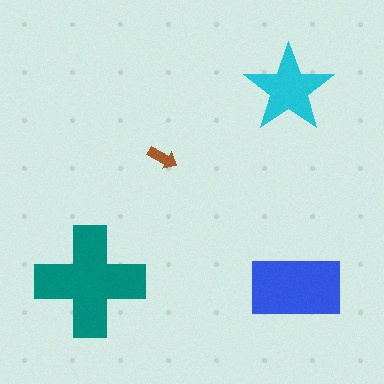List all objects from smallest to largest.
The brown arrow, the cyan star, the blue rectangle, the teal cross.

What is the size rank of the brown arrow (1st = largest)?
4th.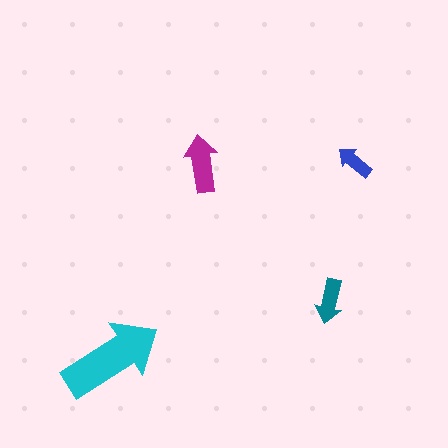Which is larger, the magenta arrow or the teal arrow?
The magenta one.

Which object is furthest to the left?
The cyan arrow is leftmost.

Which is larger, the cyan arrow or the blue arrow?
The cyan one.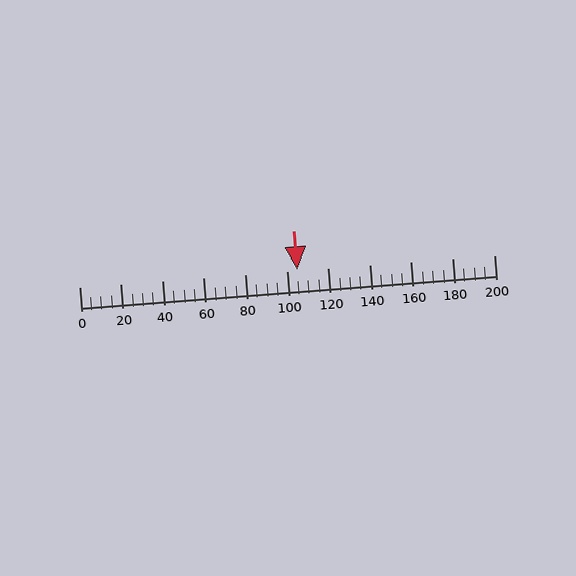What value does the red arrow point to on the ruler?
The red arrow points to approximately 105.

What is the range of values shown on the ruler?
The ruler shows values from 0 to 200.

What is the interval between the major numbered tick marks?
The major tick marks are spaced 20 units apart.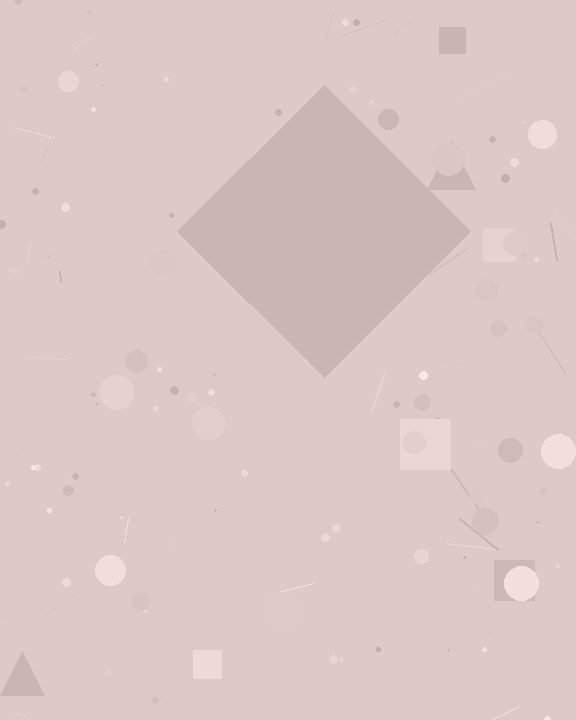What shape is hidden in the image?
A diamond is hidden in the image.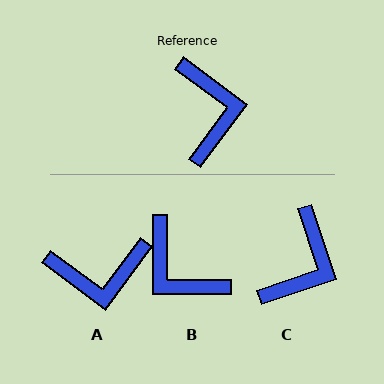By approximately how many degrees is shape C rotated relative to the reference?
Approximately 35 degrees clockwise.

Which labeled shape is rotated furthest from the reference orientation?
B, about 144 degrees away.